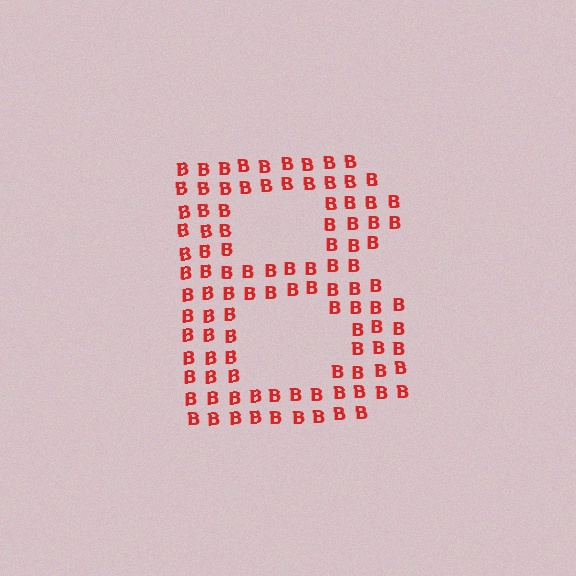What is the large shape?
The large shape is the letter B.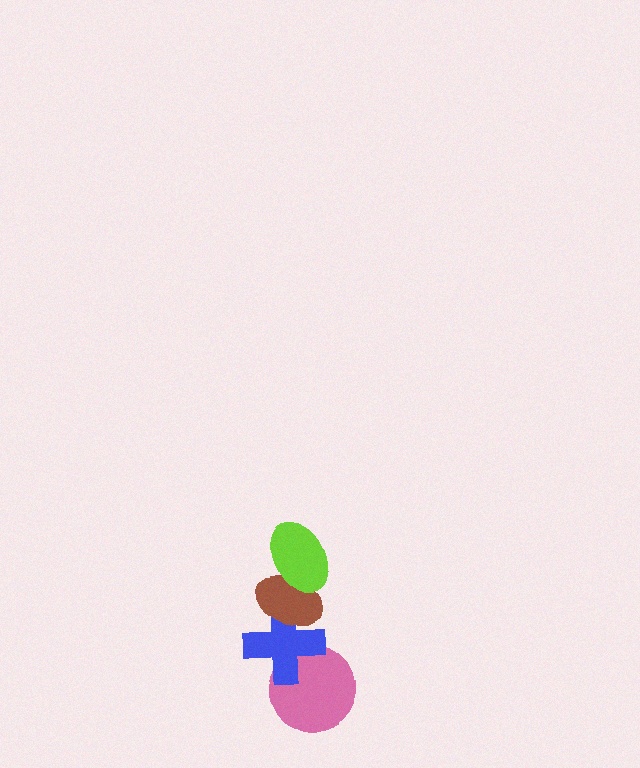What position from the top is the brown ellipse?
The brown ellipse is 2nd from the top.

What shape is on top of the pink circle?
The blue cross is on top of the pink circle.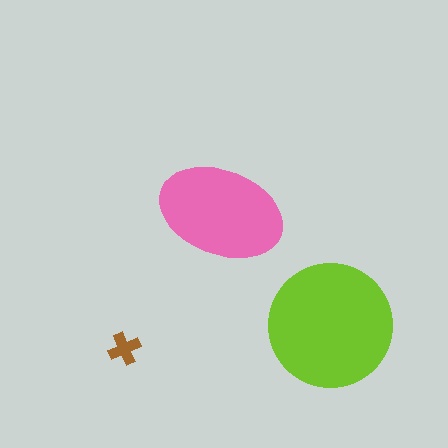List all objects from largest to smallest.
The lime circle, the pink ellipse, the brown cross.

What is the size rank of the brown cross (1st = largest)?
3rd.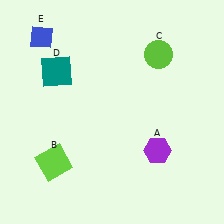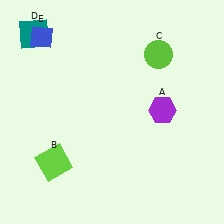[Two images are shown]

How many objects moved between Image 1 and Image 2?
2 objects moved between the two images.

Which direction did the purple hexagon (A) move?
The purple hexagon (A) moved up.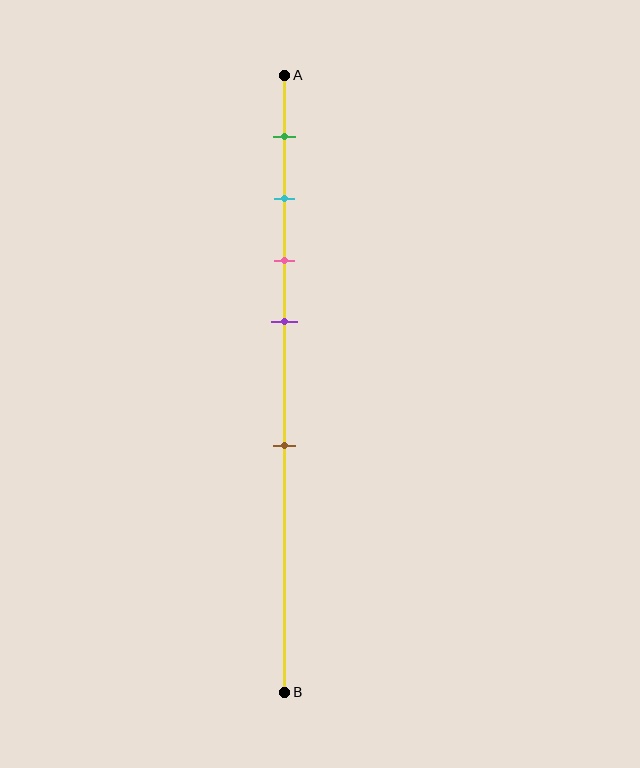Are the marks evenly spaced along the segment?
No, the marks are not evenly spaced.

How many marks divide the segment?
There are 5 marks dividing the segment.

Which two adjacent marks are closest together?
The cyan and pink marks are the closest adjacent pair.